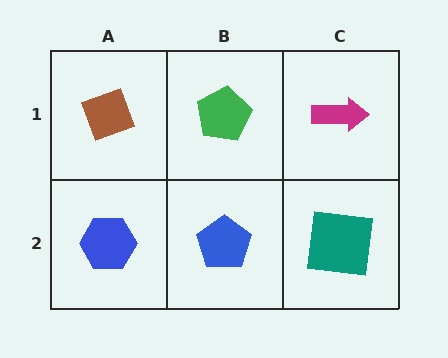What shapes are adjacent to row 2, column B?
A green pentagon (row 1, column B), a blue hexagon (row 2, column A), a teal square (row 2, column C).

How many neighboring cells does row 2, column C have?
2.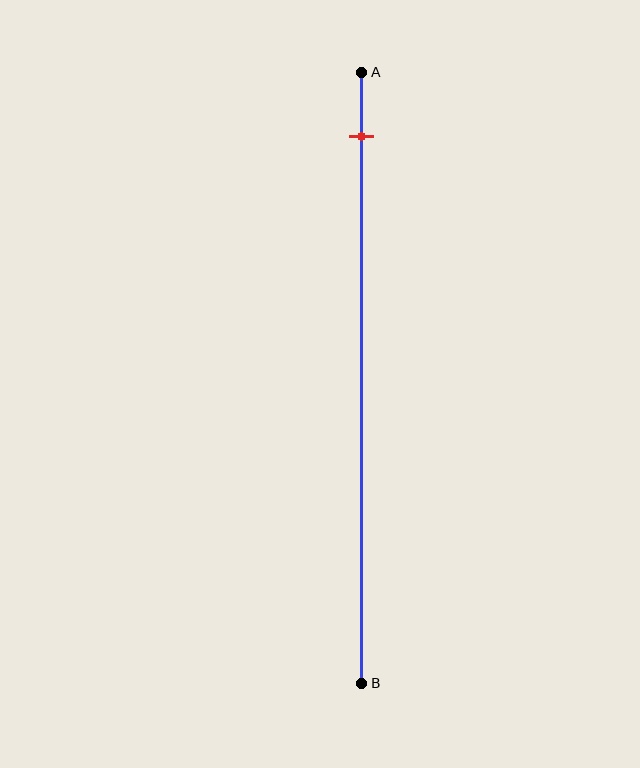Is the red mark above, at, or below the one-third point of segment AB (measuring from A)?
The red mark is above the one-third point of segment AB.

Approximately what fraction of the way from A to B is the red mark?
The red mark is approximately 10% of the way from A to B.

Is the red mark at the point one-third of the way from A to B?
No, the mark is at about 10% from A, not at the 33% one-third point.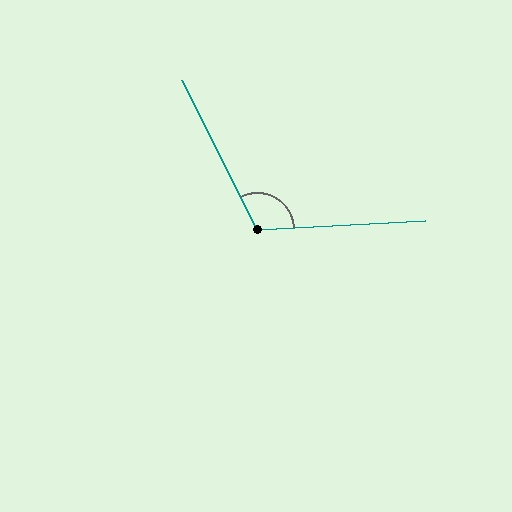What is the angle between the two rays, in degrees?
Approximately 114 degrees.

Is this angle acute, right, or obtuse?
It is obtuse.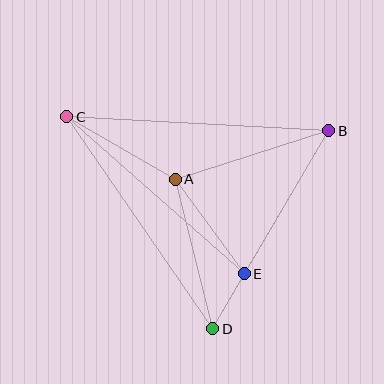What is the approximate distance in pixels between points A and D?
The distance between A and D is approximately 154 pixels.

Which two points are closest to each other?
Points D and E are closest to each other.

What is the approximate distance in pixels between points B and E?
The distance between B and E is approximately 166 pixels.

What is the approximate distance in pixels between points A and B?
The distance between A and B is approximately 161 pixels.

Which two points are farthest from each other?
Points B and C are farthest from each other.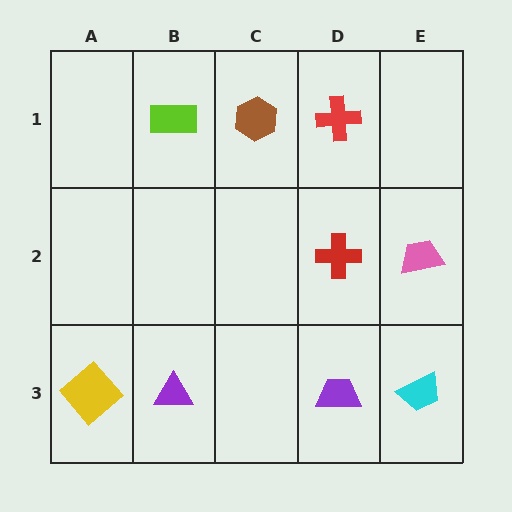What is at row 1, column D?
A red cross.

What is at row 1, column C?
A brown hexagon.